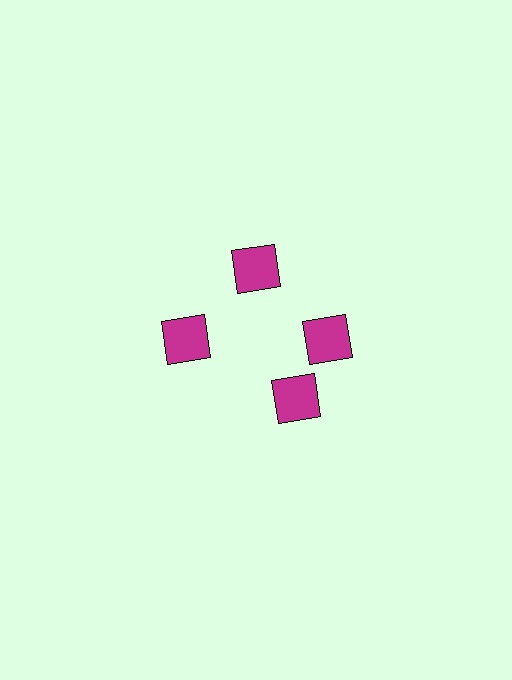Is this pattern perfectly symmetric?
No. The 4 magenta squares are arranged in a ring, but one element near the 6 o'clock position is rotated out of alignment along the ring, breaking the 4-fold rotational symmetry.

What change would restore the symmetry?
The symmetry would be restored by rotating it back into even spacing with its neighbors so that all 4 squares sit at equal angles and equal distance from the center.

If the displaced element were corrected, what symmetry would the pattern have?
It would have 4-fold rotational symmetry — the pattern would map onto itself every 90 degrees.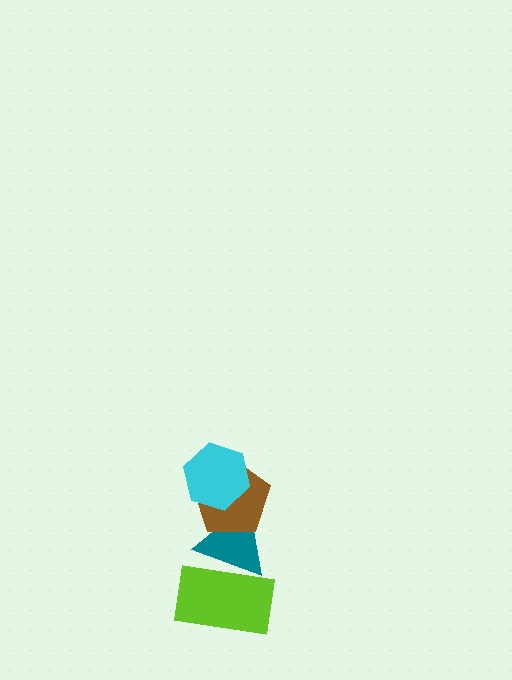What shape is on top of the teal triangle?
The brown pentagon is on top of the teal triangle.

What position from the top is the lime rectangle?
The lime rectangle is 4th from the top.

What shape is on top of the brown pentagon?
The cyan hexagon is on top of the brown pentagon.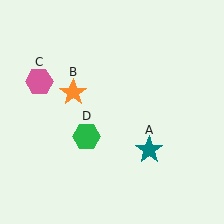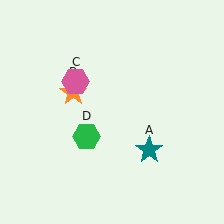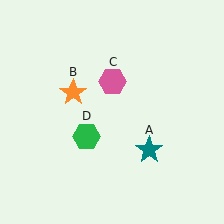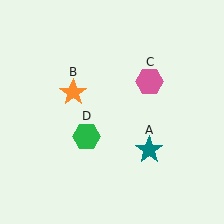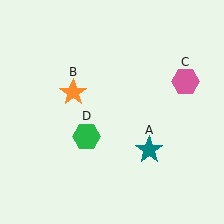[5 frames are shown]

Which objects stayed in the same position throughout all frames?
Teal star (object A) and orange star (object B) and green hexagon (object D) remained stationary.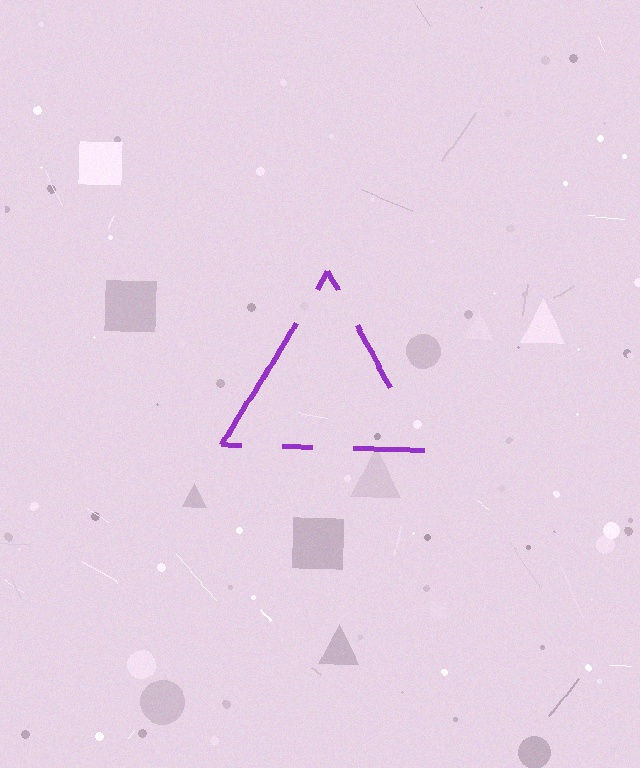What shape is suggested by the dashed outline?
The dashed outline suggests a triangle.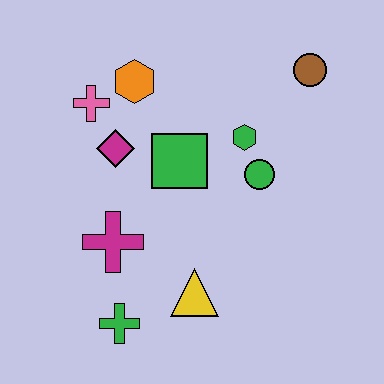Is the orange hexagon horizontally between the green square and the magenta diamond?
Yes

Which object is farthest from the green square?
The green cross is farthest from the green square.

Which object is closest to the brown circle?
The green hexagon is closest to the brown circle.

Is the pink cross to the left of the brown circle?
Yes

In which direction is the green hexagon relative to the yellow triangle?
The green hexagon is above the yellow triangle.